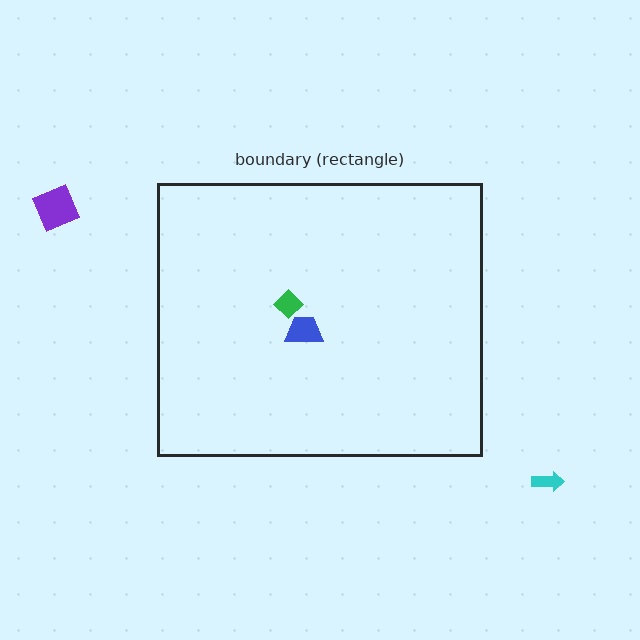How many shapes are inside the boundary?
2 inside, 2 outside.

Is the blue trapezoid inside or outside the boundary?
Inside.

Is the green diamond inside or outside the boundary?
Inside.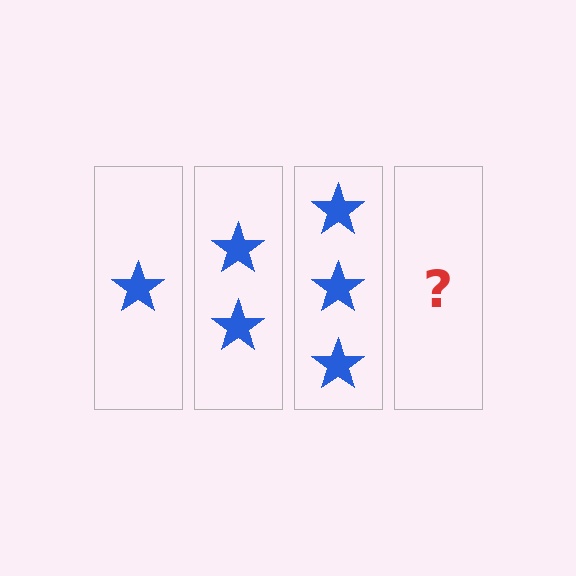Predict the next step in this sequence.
The next step is 4 stars.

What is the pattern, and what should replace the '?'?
The pattern is that each step adds one more star. The '?' should be 4 stars.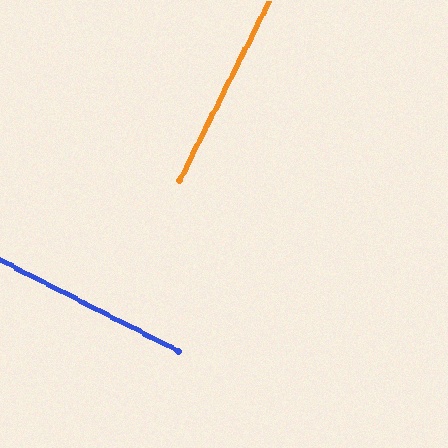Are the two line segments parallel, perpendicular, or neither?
Perpendicular — they meet at approximately 90°.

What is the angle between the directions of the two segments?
Approximately 90 degrees.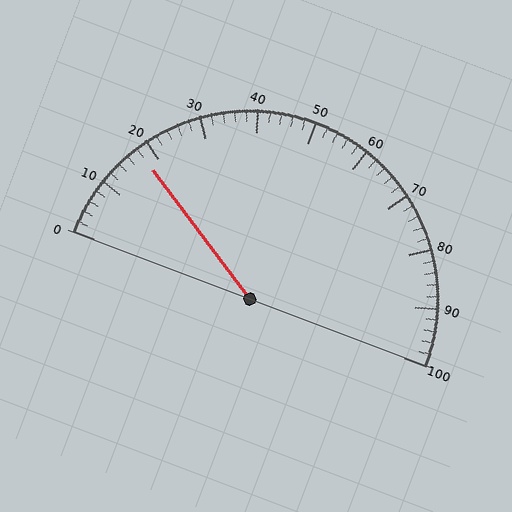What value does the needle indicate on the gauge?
The needle indicates approximately 18.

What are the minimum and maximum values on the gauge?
The gauge ranges from 0 to 100.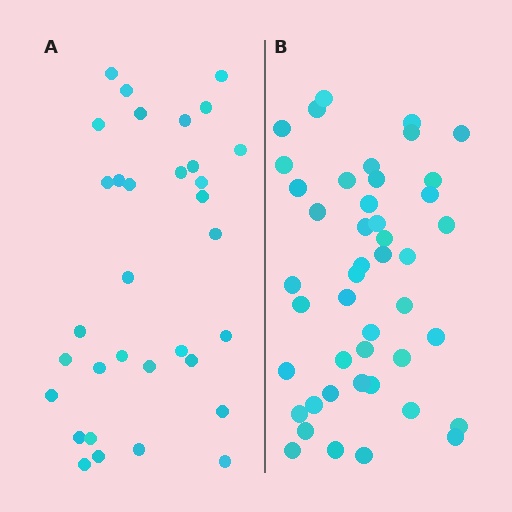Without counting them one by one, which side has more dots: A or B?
Region B (the right region) has more dots.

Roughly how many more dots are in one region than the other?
Region B has roughly 12 or so more dots than region A.